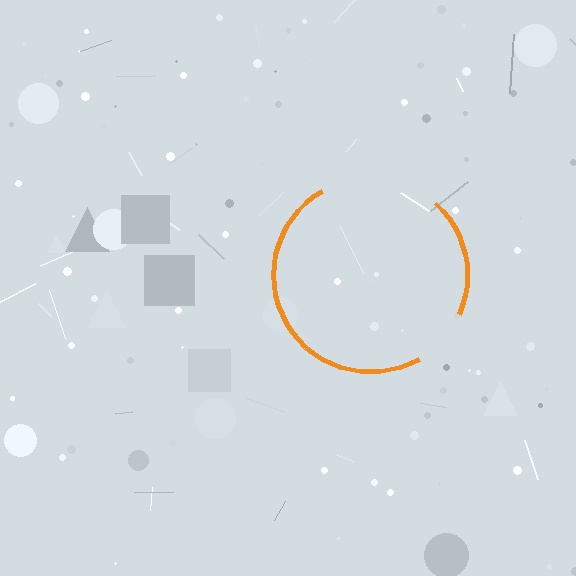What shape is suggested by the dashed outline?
The dashed outline suggests a circle.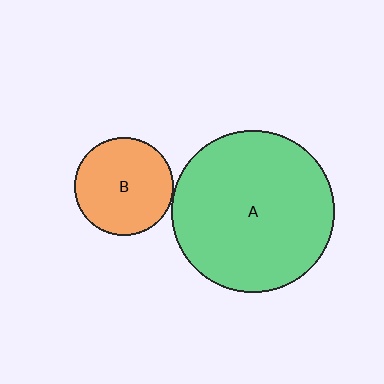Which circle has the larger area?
Circle A (green).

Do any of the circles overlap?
No, none of the circles overlap.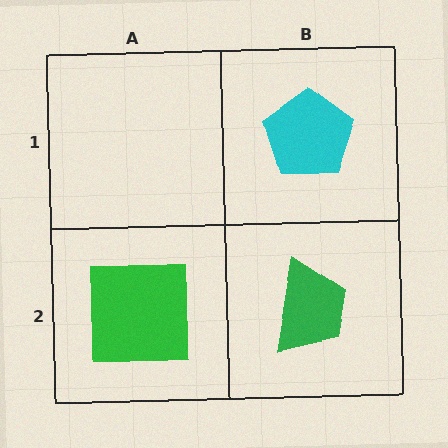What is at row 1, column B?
A cyan pentagon.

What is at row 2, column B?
A green trapezoid.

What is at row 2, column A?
A green square.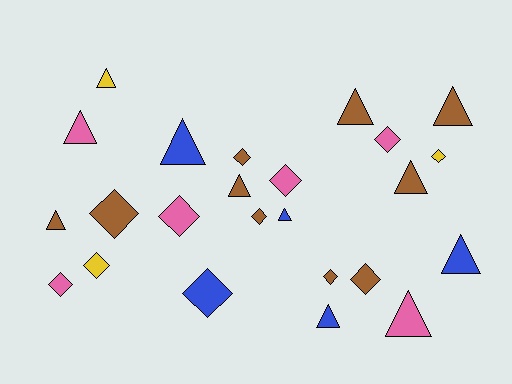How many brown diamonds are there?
There are 5 brown diamonds.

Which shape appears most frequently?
Diamond, with 12 objects.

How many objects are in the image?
There are 24 objects.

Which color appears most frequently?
Brown, with 10 objects.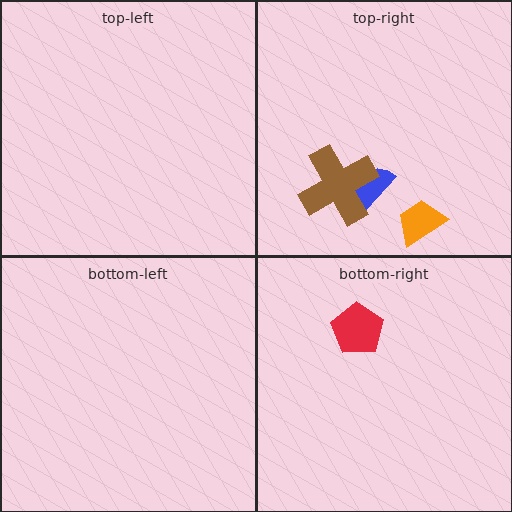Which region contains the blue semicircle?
The top-right region.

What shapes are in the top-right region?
The blue semicircle, the brown cross, the orange trapezoid.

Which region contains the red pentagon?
The bottom-right region.